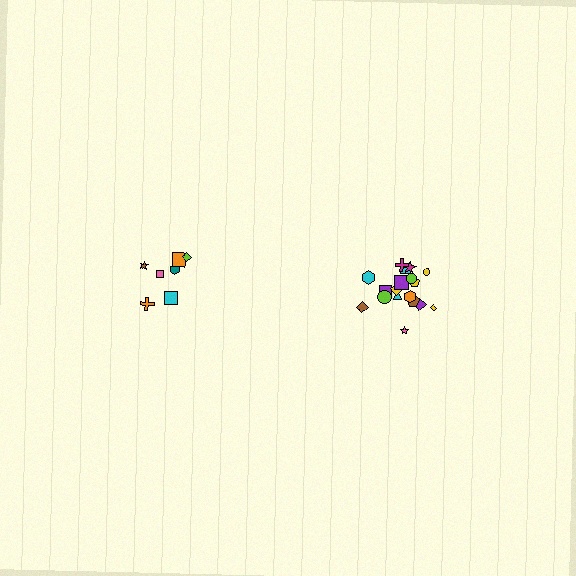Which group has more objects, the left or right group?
The right group.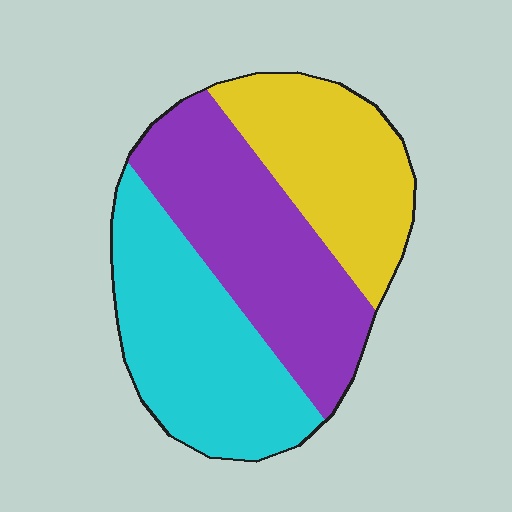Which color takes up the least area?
Yellow, at roughly 30%.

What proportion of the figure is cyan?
Cyan takes up about one third (1/3) of the figure.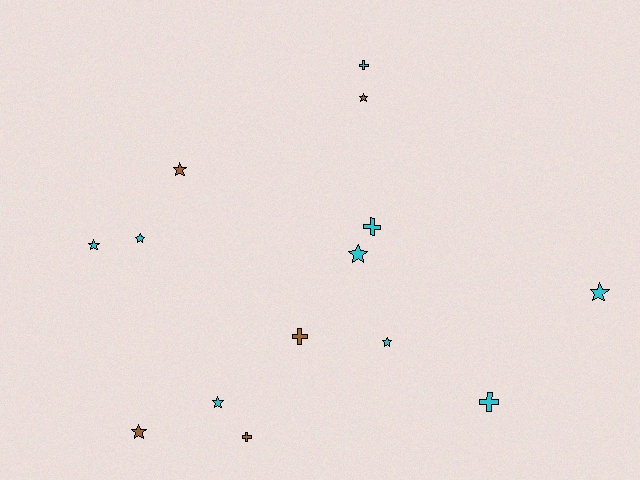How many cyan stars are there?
There are 6 cyan stars.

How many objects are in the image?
There are 14 objects.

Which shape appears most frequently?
Star, with 9 objects.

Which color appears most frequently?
Cyan, with 9 objects.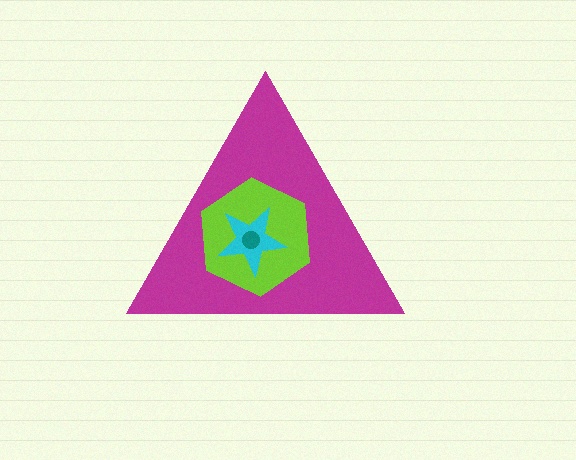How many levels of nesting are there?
4.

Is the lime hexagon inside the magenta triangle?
Yes.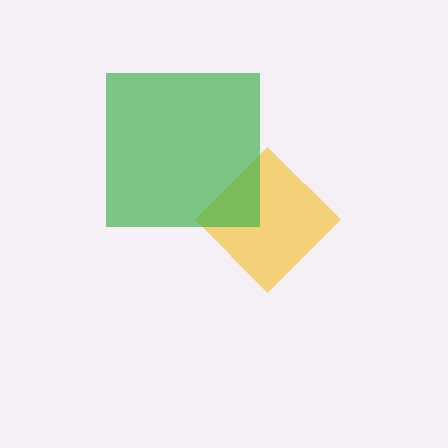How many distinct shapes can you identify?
There are 2 distinct shapes: a yellow diamond, a green square.